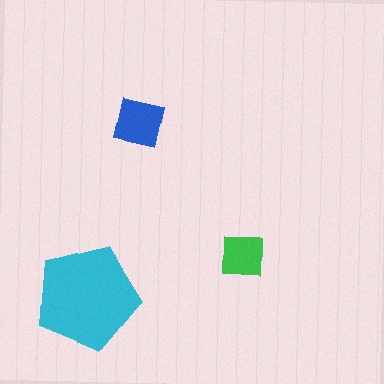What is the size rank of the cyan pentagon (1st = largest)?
1st.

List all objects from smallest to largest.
The green square, the blue square, the cyan pentagon.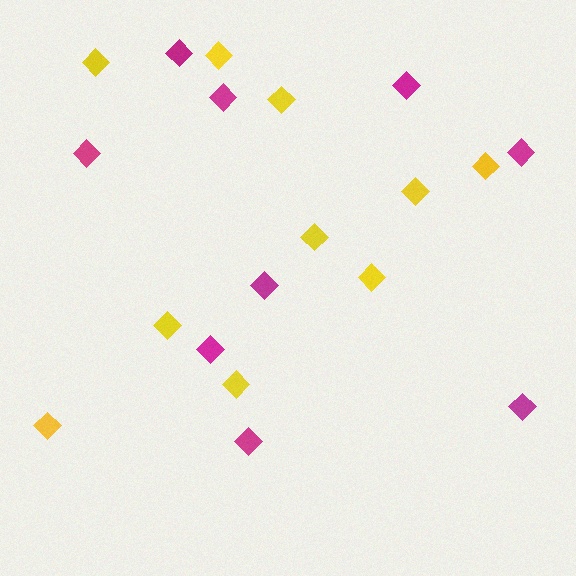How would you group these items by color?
There are 2 groups: one group of yellow diamonds (10) and one group of magenta diamonds (9).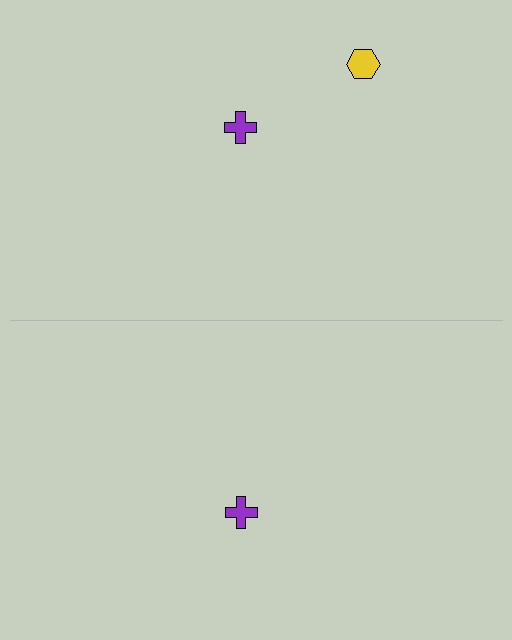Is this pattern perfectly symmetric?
No, the pattern is not perfectly symmetric. A yellow hexagon is missing from the bottom side.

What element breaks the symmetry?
A yellow hexagon is missing from the bottom side.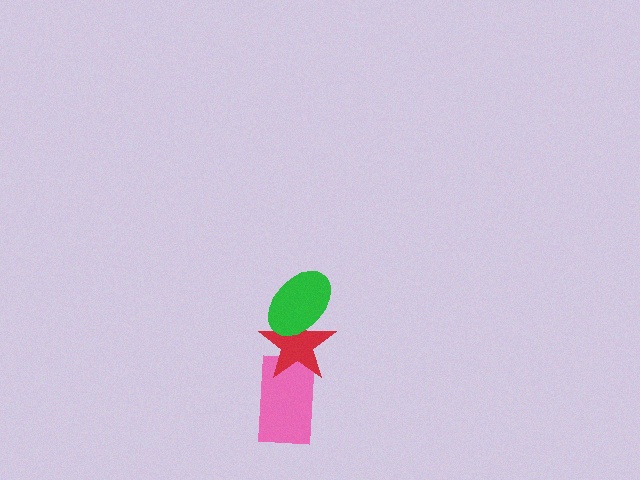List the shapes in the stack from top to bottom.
From top to bottom: the green ellipse, the red star, the pink rectangle.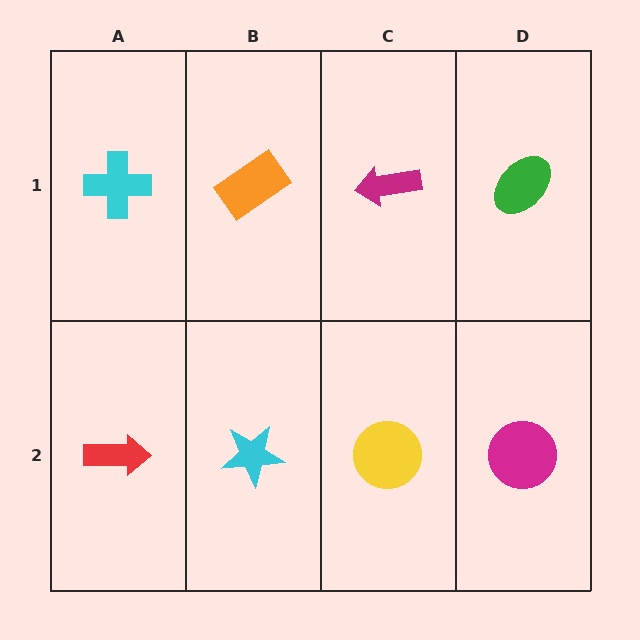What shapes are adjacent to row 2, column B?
An orange rectangle (row 1, column B), a red arrow (row 2, column A), a yellow circle (row 2, column C).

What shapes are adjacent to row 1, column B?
A cyan star (row 2, column B), a cyan cross (row 1, column A), a magenta arrow (row 1, column C).